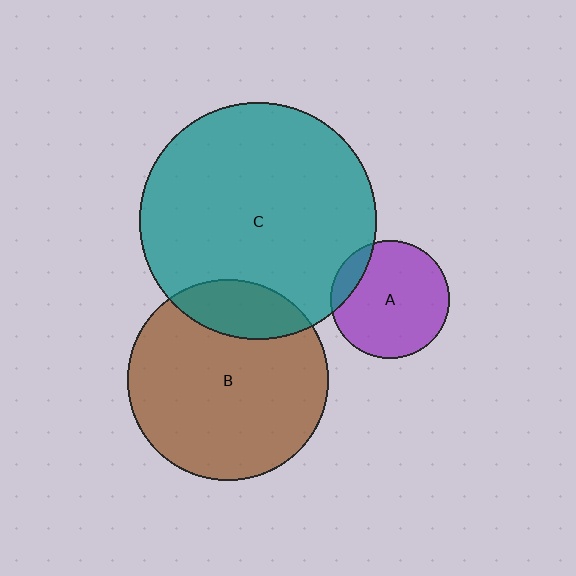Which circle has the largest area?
Circle C (teal).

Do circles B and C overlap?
Yes.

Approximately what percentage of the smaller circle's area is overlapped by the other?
Approximately 20%.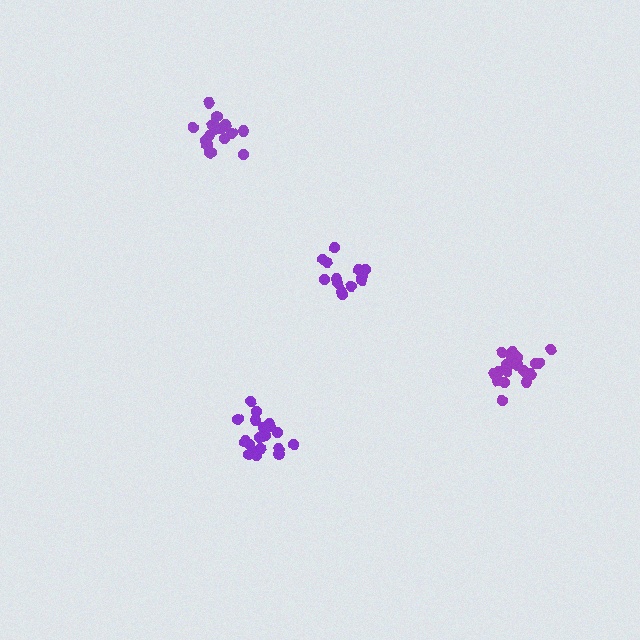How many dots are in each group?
Group 1: 17 dots, Group 2: 15 dots, Group 3: 20 dots, Group 4: 19 dots (71 total).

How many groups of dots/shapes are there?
There are 4 groups.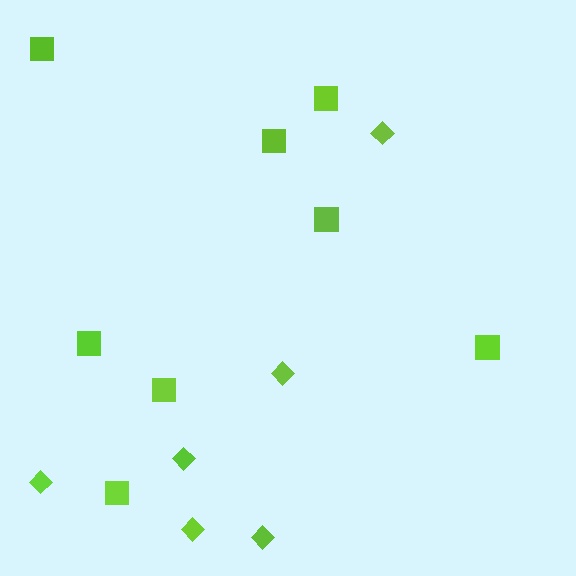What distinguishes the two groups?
There are 2 groups: one group of diamonds (6) and one group of squares (8).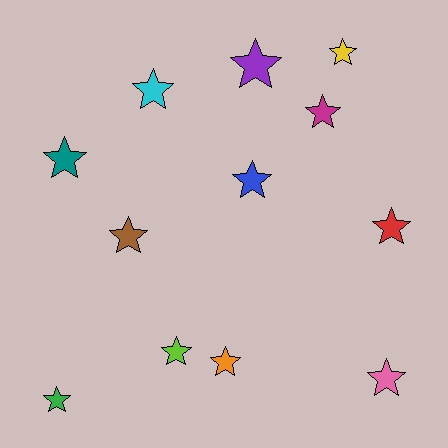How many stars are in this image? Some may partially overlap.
There are 12 stars.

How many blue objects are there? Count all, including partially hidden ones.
There is 1 blue object.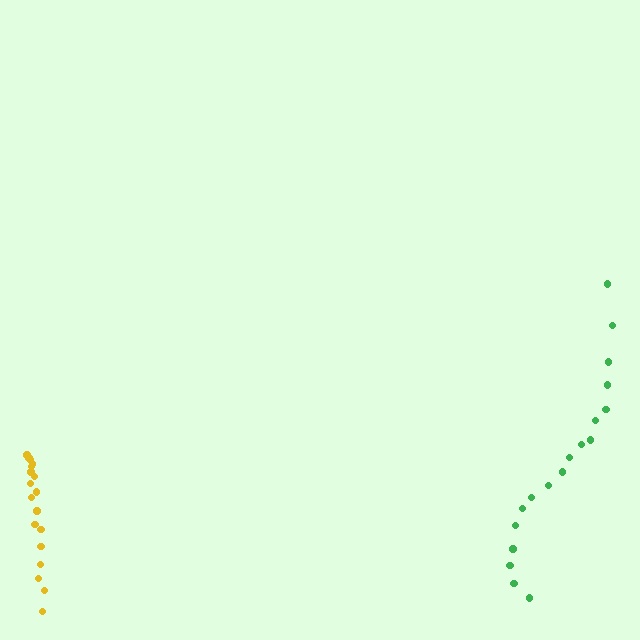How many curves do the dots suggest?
There are 2 distinct paths.